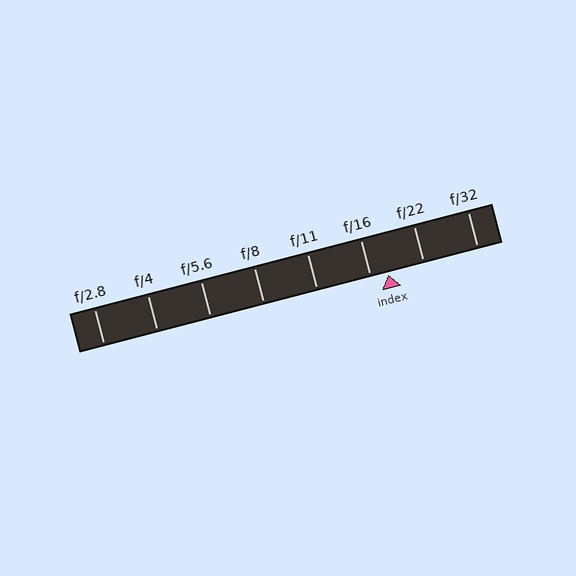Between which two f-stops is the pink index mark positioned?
The index mark is between f/16 and f/22.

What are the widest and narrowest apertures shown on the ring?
The widest aperture shown is f/2.8 and the narrowest is f/32.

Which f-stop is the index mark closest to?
The index mark is closest to f/16.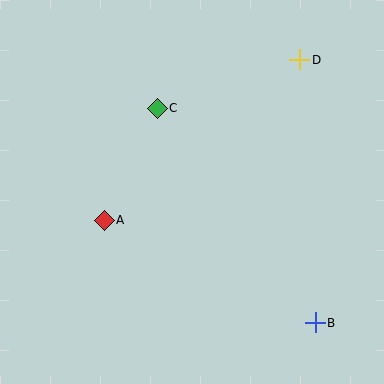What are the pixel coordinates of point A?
Point A is at (104, 220).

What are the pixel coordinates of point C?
Point C is at (157, 108).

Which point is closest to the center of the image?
Point C at (157, 108) is closest to the center.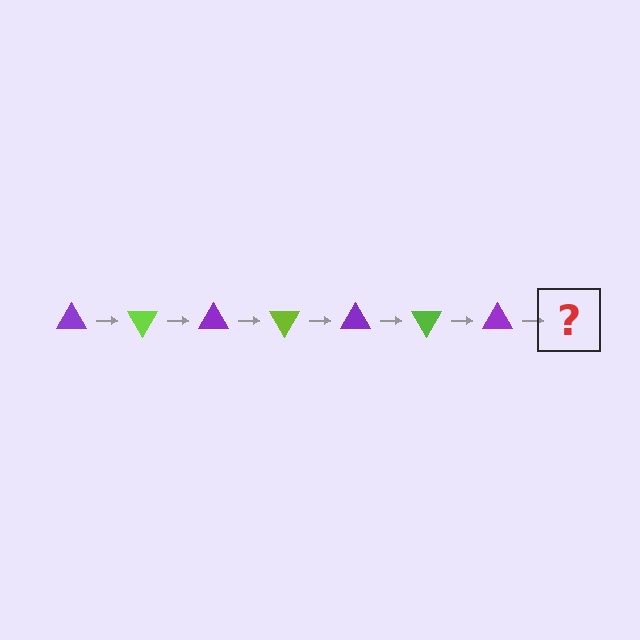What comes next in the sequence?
The next element should be a lime triangle, rotated 420 degrees from the start.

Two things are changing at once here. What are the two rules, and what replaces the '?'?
The two rules are that it rotates 60 degrees each step and the color cycles through purple and lime. The '?' should be a lime triangle, rotated 420 degrees from the start.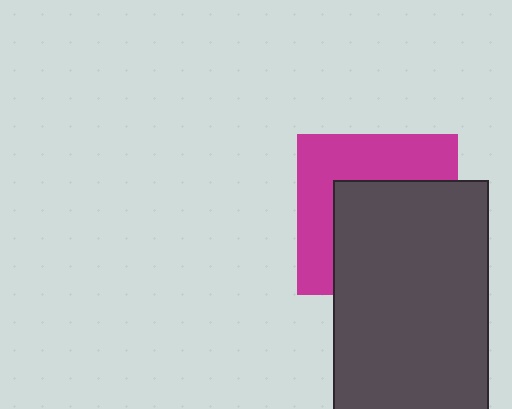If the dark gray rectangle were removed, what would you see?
You would see the complete magenta square.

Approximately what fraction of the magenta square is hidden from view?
Roughly 55% of the magenta square is hidden behind the dark gray rectangle.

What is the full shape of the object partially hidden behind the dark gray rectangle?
The partially hidden object is a magenta square.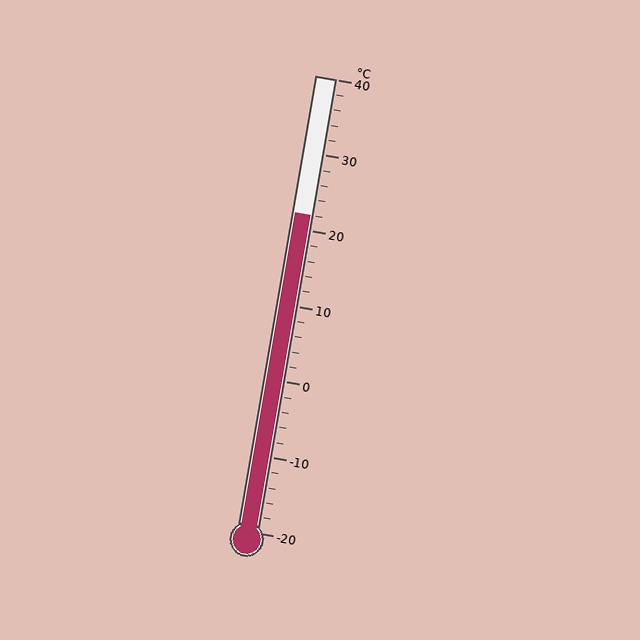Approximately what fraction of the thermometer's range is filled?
The thermometer is filled to approximately 70% of its range.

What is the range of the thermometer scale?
The thermometer scale ranges from -20°C to 40°C.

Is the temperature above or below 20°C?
The temperature is above 20°C.